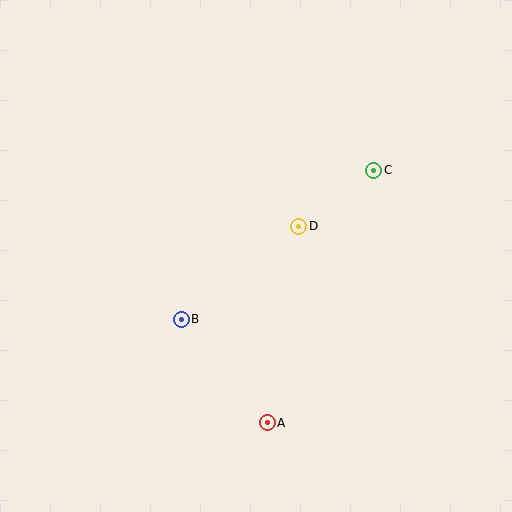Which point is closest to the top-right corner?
Point C is closest to the top-right corner.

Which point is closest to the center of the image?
Point D at (299, 226) is closest to the center.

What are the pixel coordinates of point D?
Point D is at (299, 226).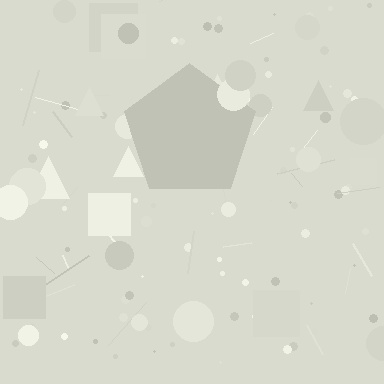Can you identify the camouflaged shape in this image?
The camouflaged shape is a pentagon.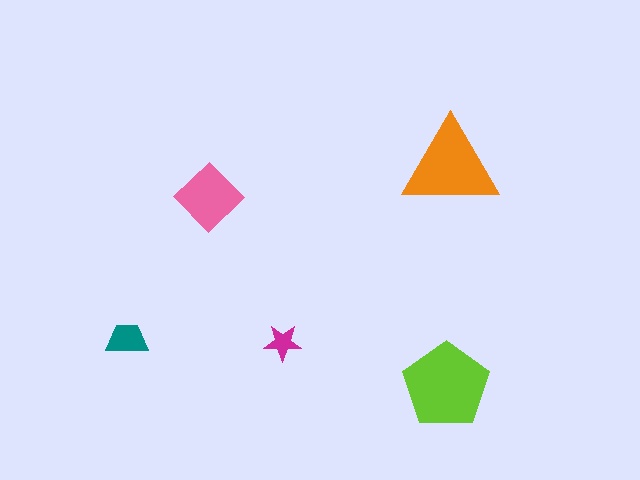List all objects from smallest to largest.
The magenta star, the teal trapezoid, the pink diamond, the orange triangle, the lime pentagon.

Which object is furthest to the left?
The teal trapezoid is leftmost.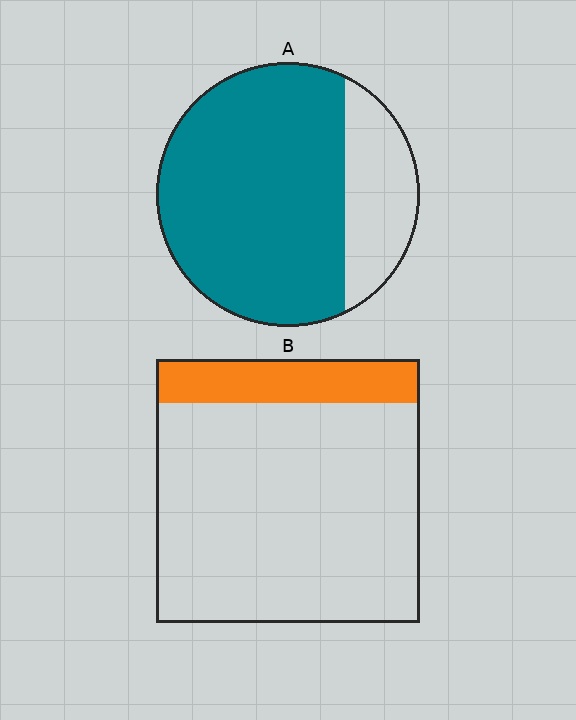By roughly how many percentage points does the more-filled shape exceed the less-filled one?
By roughly 60 percentage points (A over B).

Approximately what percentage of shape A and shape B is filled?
A is approximately 75% and B is approximately 15%.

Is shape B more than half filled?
No.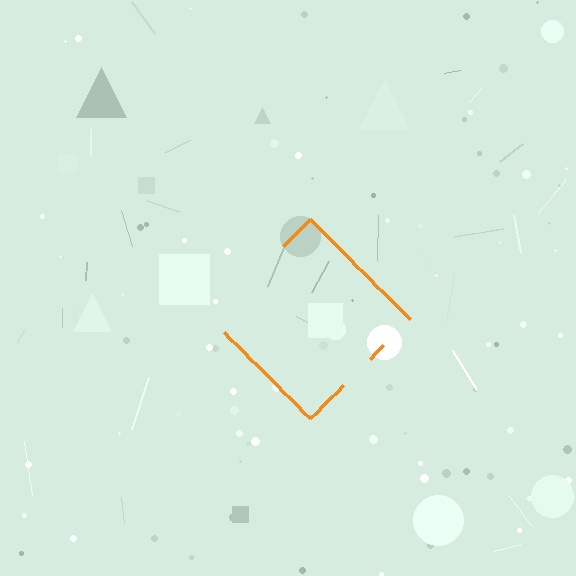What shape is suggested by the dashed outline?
The dashed outline suggests a diamond.